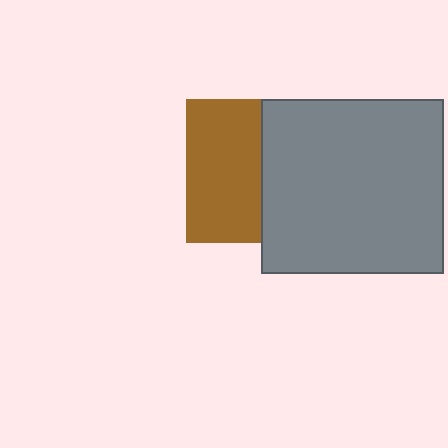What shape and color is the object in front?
The object in front is a gray rectangle.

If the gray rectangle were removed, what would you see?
You would see the complete brown square.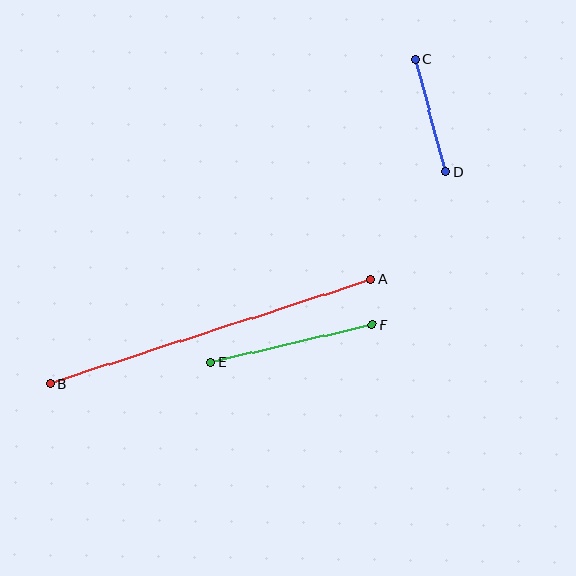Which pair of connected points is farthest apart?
Points A and B are farthest apart.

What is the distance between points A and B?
The distance is approximately 337 pixels.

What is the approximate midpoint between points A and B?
The midpoint is at approximately (211, 331) pixels.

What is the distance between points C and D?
The distance is approximately 117 pixels.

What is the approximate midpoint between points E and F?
The midpoint is at approximately (291, 344) pixels.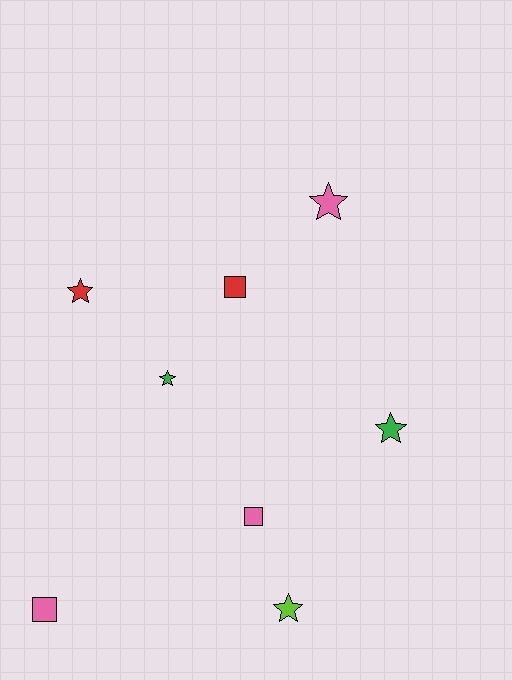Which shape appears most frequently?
Star, with 5 objects.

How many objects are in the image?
There are 8 objects.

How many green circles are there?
There are no green circles.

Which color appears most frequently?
Pink, with 3 objects.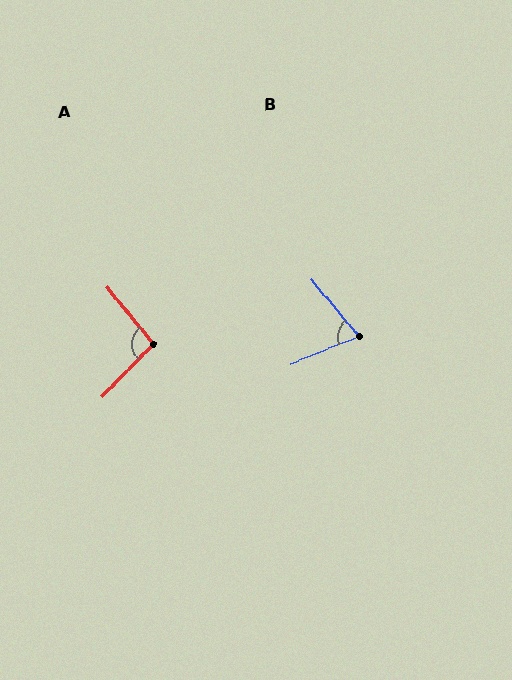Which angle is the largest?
A, at approximately 97 degrees.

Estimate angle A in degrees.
Approximately 97 degrees.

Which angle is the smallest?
B, at approximately 72 degrees.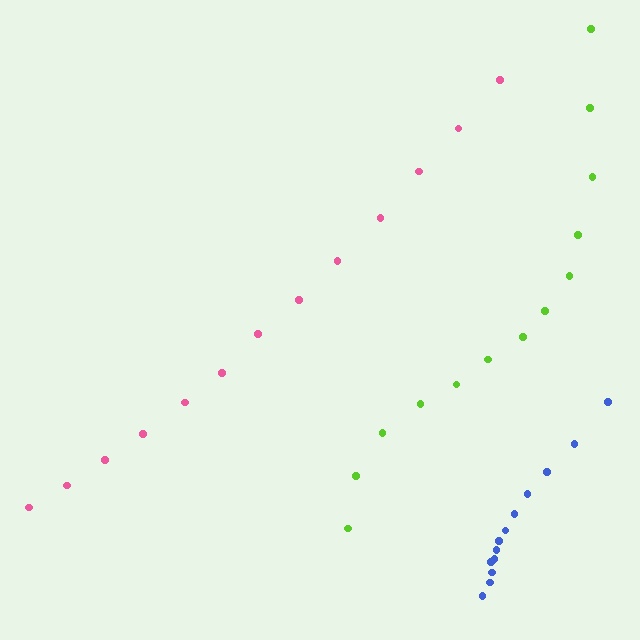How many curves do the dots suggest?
There are 3 distinct paths.